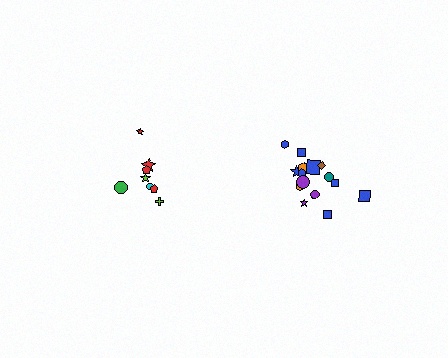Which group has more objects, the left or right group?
The right group.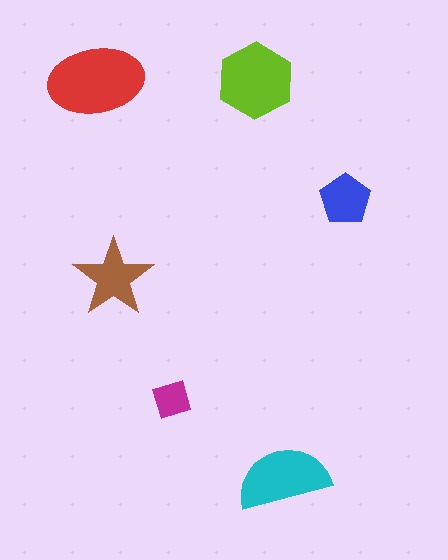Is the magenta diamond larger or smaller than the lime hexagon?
Smaller.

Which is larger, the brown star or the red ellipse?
The red ellipse.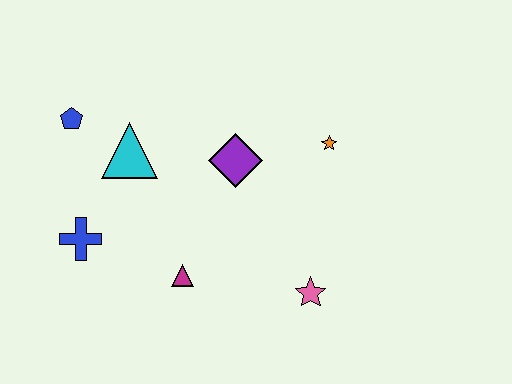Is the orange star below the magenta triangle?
No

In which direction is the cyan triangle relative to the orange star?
The cyan triangle is to the left of the orange star.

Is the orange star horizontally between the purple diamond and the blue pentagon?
No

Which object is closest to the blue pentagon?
The cyan triangle is closest to the blue pentagon.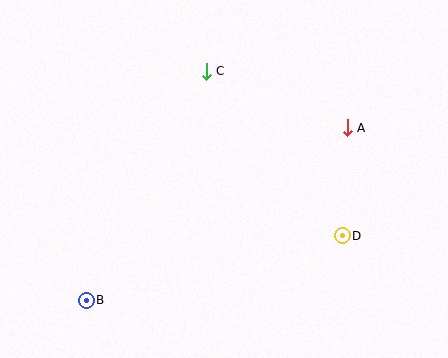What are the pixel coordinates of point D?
Point D is at (342, 235).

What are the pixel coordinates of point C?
Point C is at (206, 71).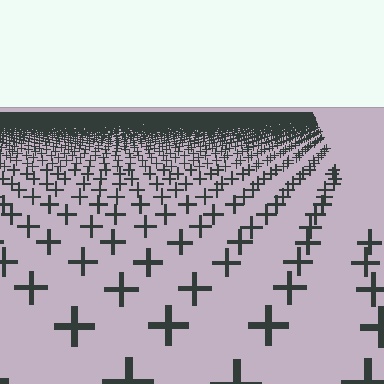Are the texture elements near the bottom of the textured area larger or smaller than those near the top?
Larger. Near the bottom, elements are closer to the viewer and appear at a bigger on-screen size.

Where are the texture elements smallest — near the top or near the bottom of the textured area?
Near the top.